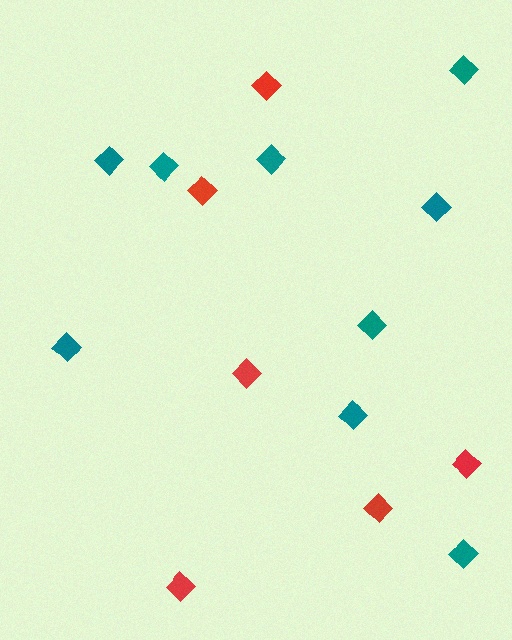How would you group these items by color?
There are 2 groups: one group of red diamonds (6) and one group of teal diamonds (9).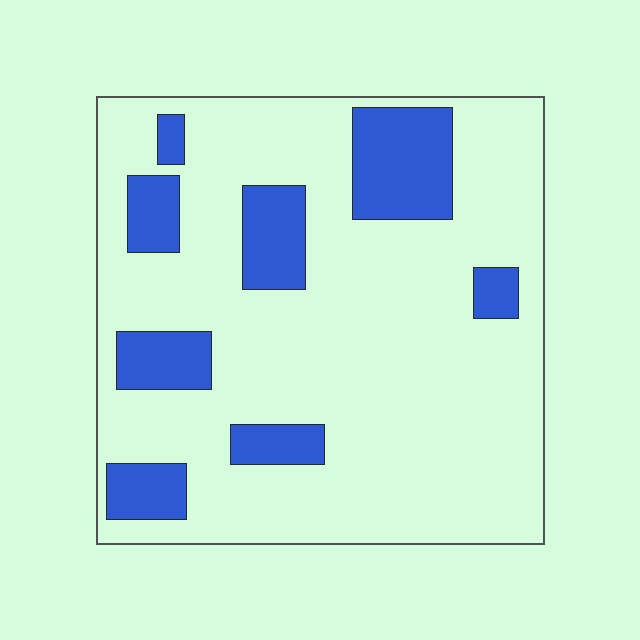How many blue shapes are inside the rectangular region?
8.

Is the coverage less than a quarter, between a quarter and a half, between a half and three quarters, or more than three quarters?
Less than a quarter.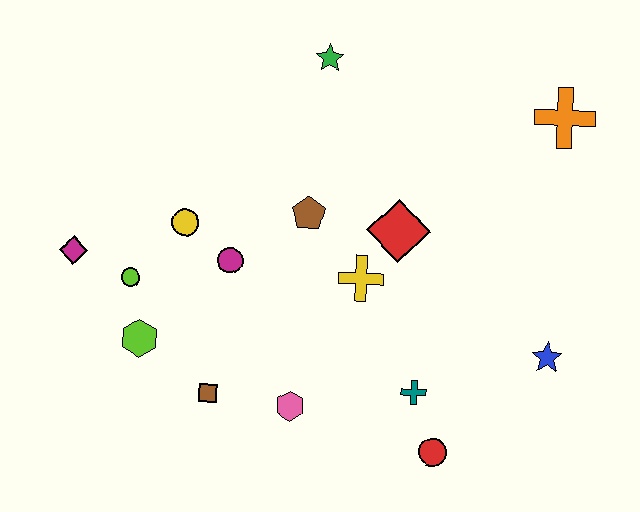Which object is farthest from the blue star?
The magenta diamond is farthest from the blue star.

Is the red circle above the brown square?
No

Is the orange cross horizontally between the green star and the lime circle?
No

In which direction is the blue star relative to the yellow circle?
The blue star is to the right of the yellow circle.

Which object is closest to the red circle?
The teal cross is closest to the red circle.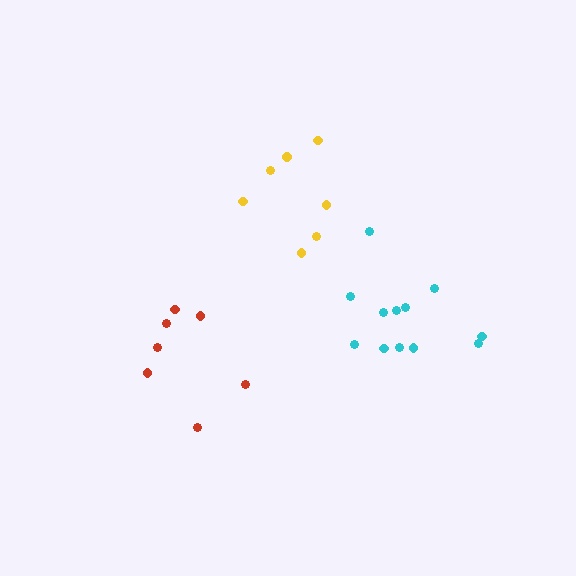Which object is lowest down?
The red cluster is bottommost.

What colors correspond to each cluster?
The clusters are colored: yellow, red, cyan.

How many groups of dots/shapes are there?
There are 3 groups.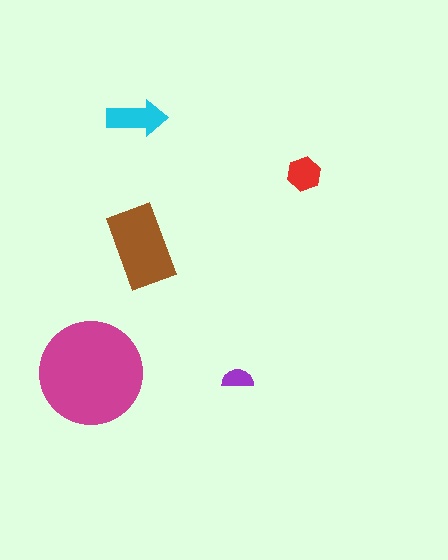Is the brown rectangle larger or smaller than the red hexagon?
Larger.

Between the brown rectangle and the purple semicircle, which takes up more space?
The brown rectangle.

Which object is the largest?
The magenta circle.